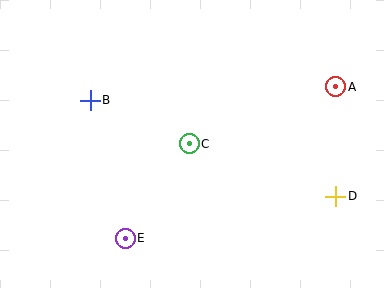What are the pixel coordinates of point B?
Point B is at (90, 100).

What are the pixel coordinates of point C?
Point C is at (189, 144).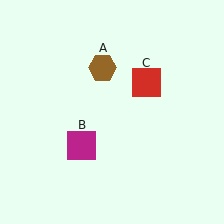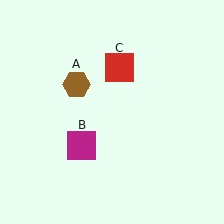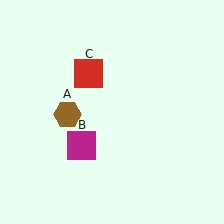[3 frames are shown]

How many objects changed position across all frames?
2 objects changed position: brown hexagon (object A), red square (object C).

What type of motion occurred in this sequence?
The brown hexagon (object A), red square (object C) rotated counterclockwise around the center of the scene.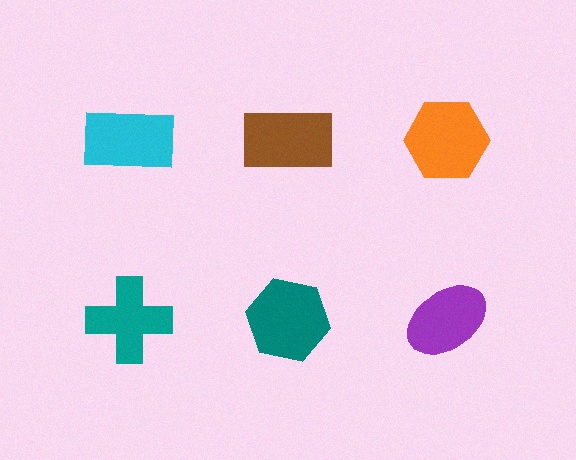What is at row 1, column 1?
A cyan rectangle.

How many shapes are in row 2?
3 shapes.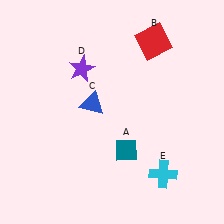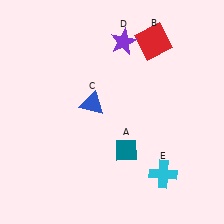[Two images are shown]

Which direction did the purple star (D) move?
The purple star (D) moved right.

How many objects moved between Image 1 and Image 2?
1 object moved between the two images.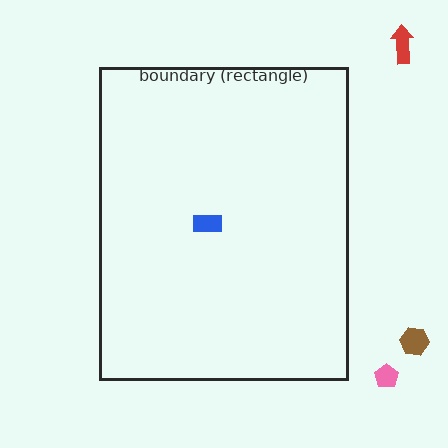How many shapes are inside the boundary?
1 inside, 3 outside.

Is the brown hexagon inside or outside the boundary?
Outside.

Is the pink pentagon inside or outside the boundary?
Outside.